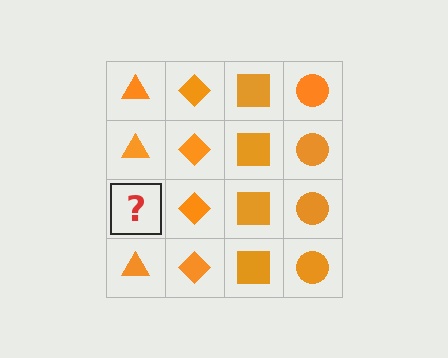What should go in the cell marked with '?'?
The missing cell should contain an orange triangle.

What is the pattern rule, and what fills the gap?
The rule is that each column has a consistent shape. The gap should be filled with an orange triangle.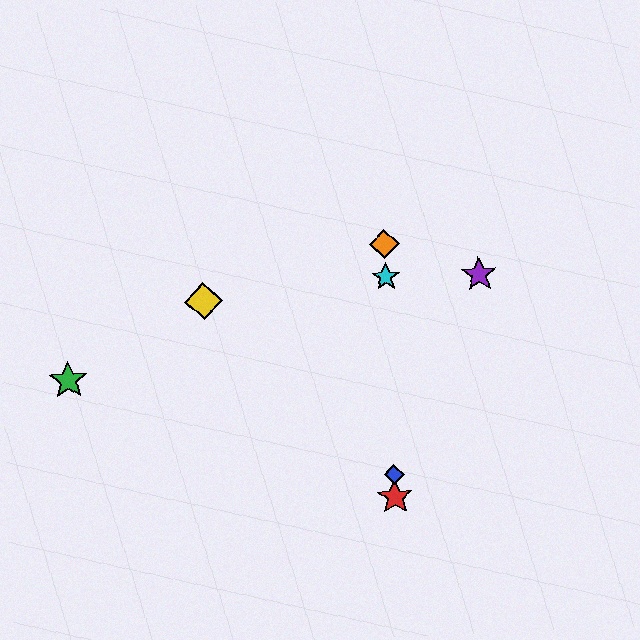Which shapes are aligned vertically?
The red star, the blue diamond, the orange diamond, the cyan star are aligned vertically.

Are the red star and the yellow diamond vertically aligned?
No, the red star is at x≈395 and the yellow diamond is at x≈204.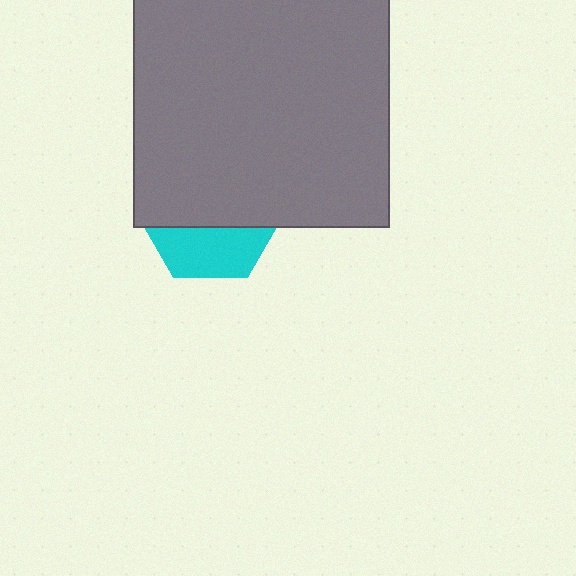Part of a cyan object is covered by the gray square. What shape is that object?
It is a hexagon.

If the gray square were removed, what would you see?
You would see the complete cyan hexagon.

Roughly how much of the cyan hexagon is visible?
A small part of it is visible (roughly 36%).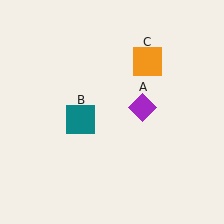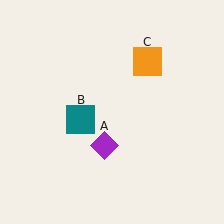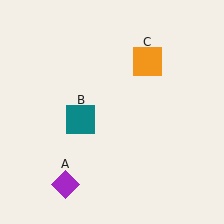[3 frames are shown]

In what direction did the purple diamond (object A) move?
The purple diamond (object A) moved down and to the left.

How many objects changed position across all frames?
1 object changed position: purple diamond (object A).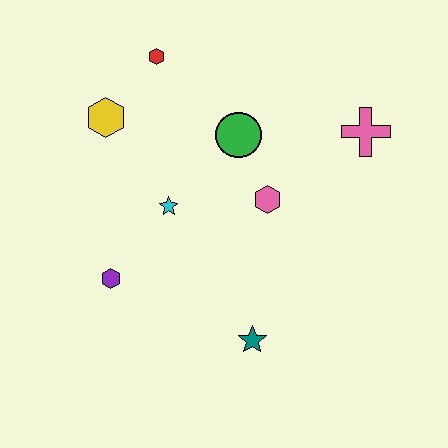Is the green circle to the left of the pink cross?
Yes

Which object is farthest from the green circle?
The teal star is farthest from the green circle.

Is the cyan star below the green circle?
Yes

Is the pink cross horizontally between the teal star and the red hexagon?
No